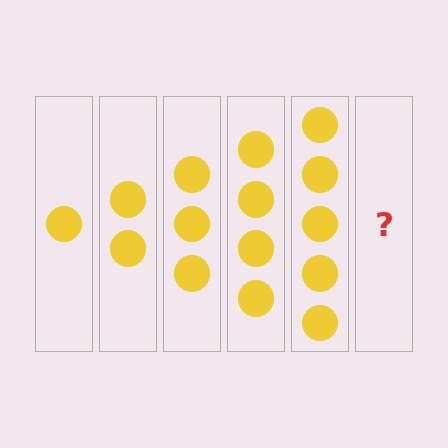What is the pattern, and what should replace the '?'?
The pattern is that each step adds one more circle. The '?' should be 6 circles.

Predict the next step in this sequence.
The next step is 6 circles.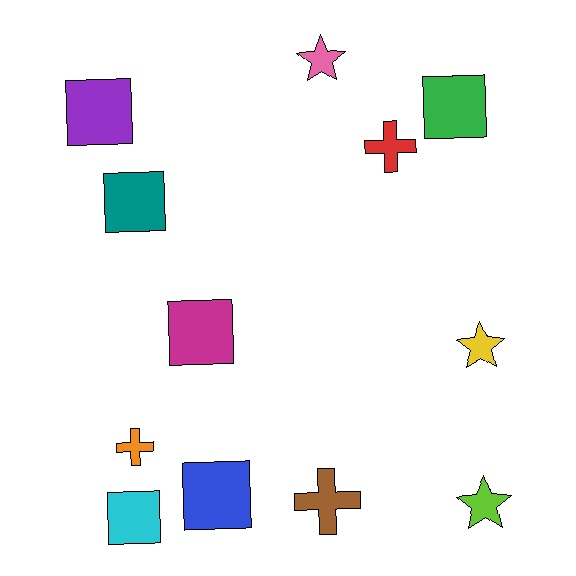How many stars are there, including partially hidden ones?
There are 3 stars.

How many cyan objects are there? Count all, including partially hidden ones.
There is 1 cyan object.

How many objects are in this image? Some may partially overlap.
There are 12 objects.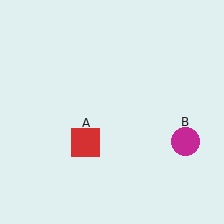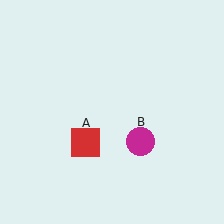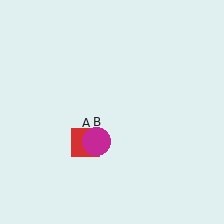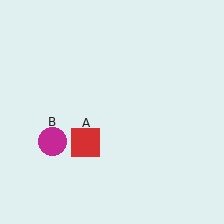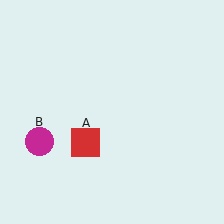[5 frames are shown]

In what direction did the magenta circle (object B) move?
The magenta circle (object B) moved left.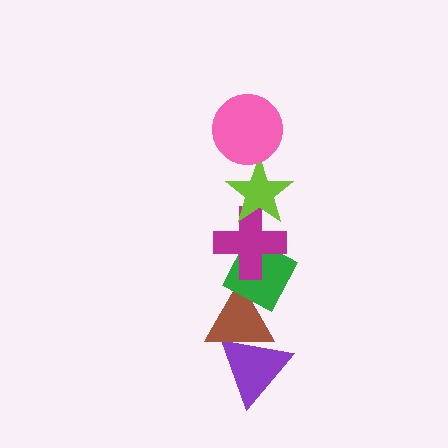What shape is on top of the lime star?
The pink circle is on top of the lime star.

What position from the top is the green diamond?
The green diamond is 4th from the top.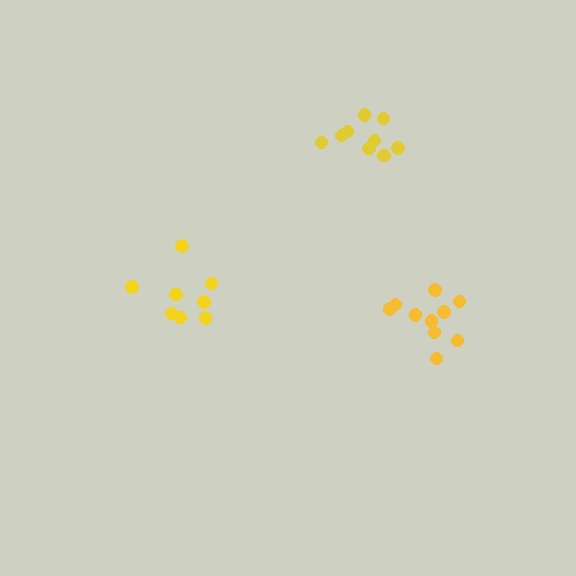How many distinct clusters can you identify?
There are 3 distinct clusters.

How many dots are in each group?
Group 1: 9 dots, Group 2: 10 dots, Group 3: 8 dots (27 total).